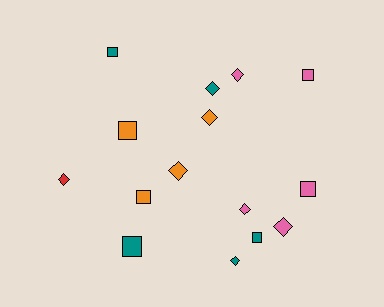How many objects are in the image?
There are 15 objects.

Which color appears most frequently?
Pink, with 5 objects.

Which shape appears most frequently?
Diamond, with 8 objects.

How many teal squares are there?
There are 3 teal squares.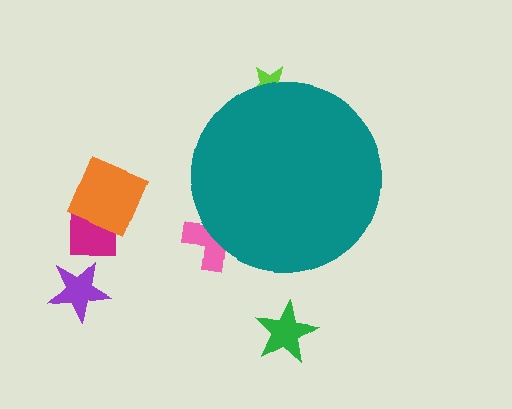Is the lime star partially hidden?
Yes, the lime star is partially hidden behind the teal circle.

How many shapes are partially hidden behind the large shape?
2 shapes are partially hidden.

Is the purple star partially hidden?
No, the purple star is fully visible.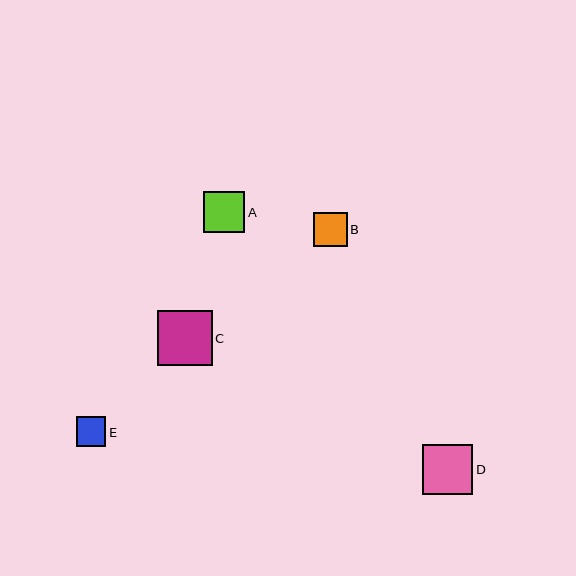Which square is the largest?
Square C is the largest with a size of approximately 55 pixels.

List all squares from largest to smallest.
From largest to smallest: C, D, A, B, E.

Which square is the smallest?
Square E is the smallest with a size of approximately 30 pixels.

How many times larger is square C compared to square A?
Square C is approximately 1.3 times the size of square A.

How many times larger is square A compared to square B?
Square A is approximately 1.2 times the size of square B.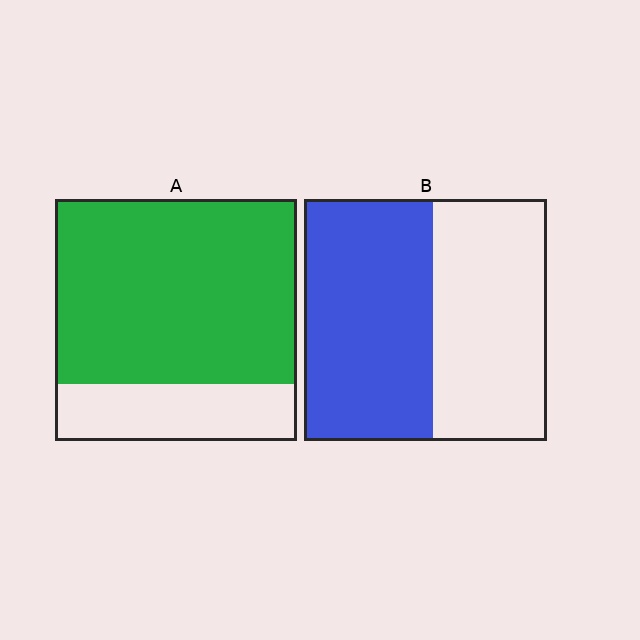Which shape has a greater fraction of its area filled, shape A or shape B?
Shape A.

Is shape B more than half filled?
Roughly half.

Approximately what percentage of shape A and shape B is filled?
A is approximately 75% and B is approximately 55%.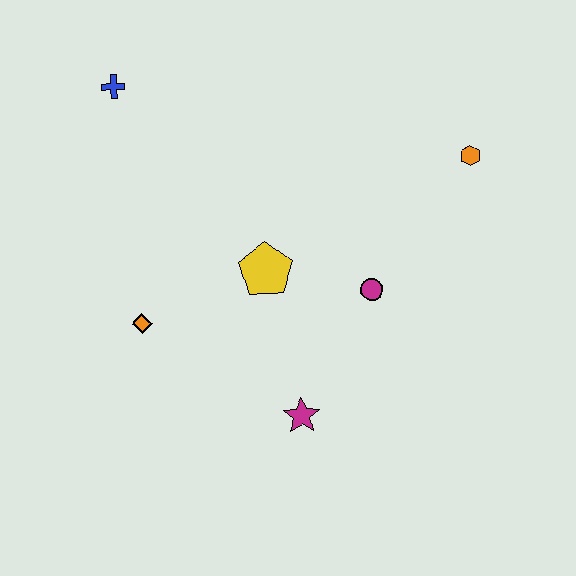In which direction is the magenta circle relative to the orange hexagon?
The magenta circle is below the orange hexagon.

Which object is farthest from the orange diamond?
The orange hexagon is farthest from the orange diamond.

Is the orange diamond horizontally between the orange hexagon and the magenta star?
No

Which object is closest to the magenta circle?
The yellow pentagon is closest to the magenta circle.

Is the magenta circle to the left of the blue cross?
No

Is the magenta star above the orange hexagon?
No